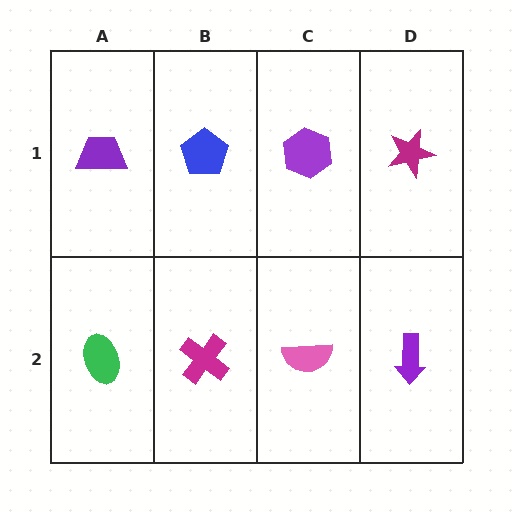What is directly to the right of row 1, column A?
A blue pentagon.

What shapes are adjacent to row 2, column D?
A magenta star (row 1, column D), a pink semicircle (row 2, column C).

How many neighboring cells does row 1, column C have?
3.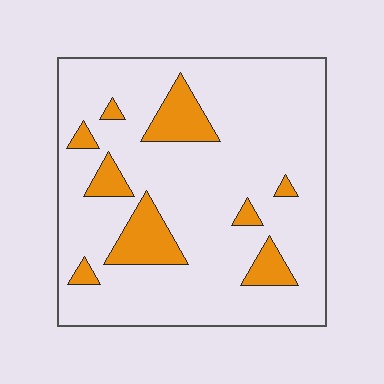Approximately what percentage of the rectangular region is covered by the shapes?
Approximately 15%.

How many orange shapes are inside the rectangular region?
9.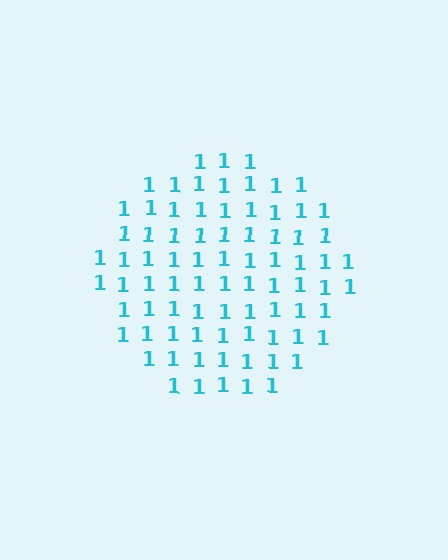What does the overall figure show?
The overall figure shows a circle.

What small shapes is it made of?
It is made of small digit 1's.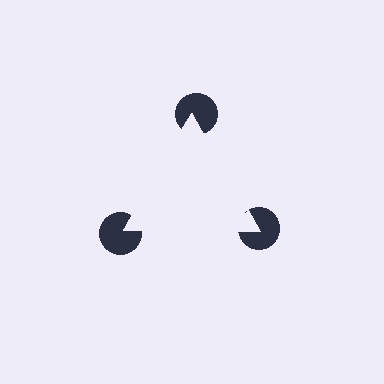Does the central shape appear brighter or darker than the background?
It typically appears slightly brighter than the background, even though no actual brightness change is drawn.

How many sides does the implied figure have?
3 sides.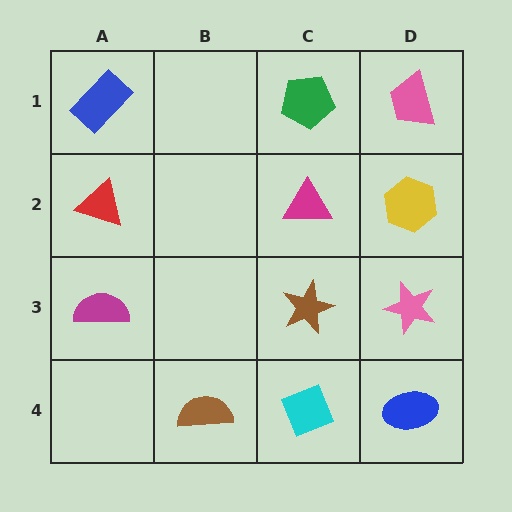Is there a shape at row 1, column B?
No, that cell is empty.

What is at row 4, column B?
A brown semicircle.